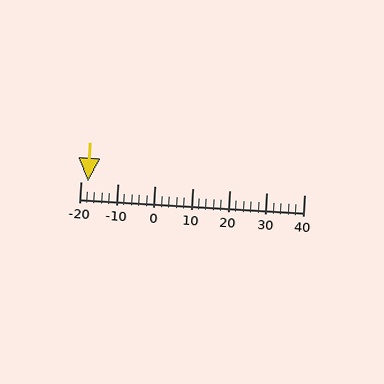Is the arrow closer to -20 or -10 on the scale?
The arrow is closer to -20.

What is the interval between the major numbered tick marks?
The major tick marks are spaced 10 units apart.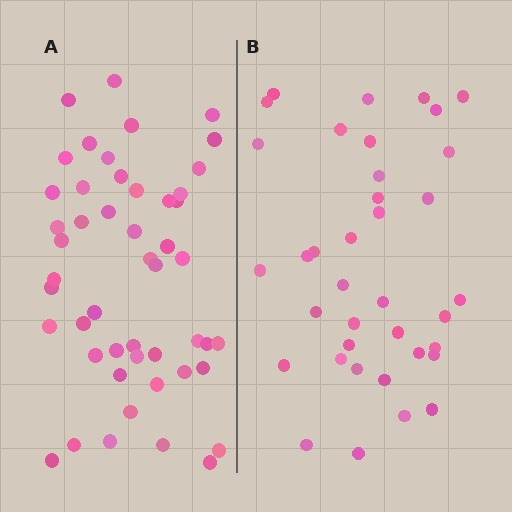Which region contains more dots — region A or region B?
Region A (the left region) has more dots.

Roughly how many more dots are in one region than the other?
Region A has roughly 12 or so more dots than region B.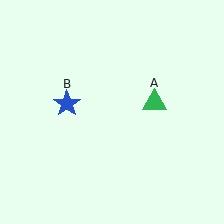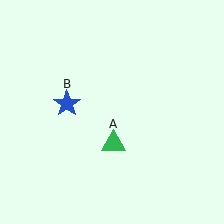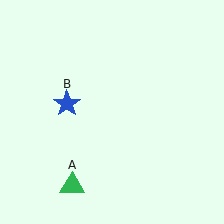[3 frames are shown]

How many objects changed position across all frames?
1 object changed position: green triangle (object A).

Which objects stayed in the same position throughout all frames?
Blue star (object B) remained stationary.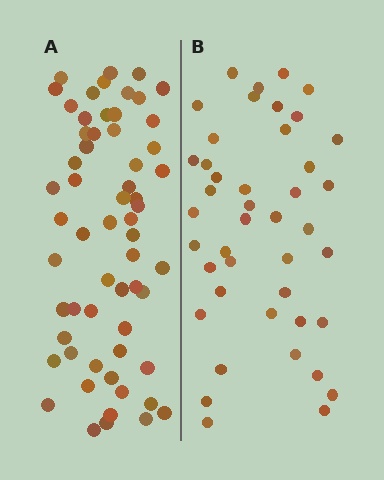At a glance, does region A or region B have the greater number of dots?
Region A (the left region) has more dots.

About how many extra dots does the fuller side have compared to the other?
Region A has approximately 15 more dots than region B.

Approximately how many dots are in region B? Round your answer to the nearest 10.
About 40 dots. (The exact count is 43, which rounds to 40.)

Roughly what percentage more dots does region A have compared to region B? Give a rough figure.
About 40% more.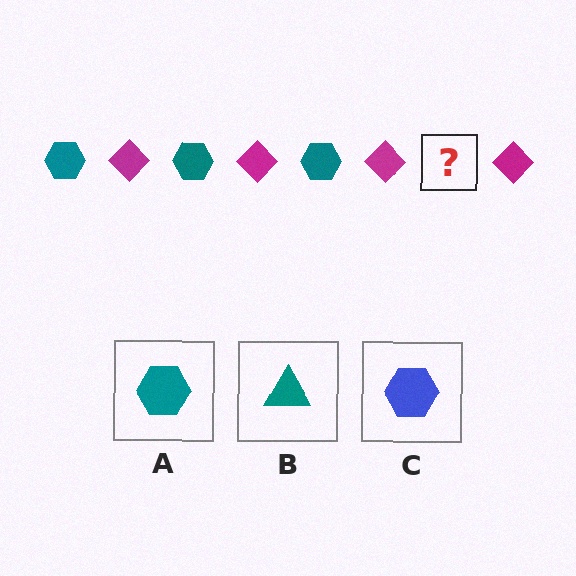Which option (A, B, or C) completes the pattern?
A.